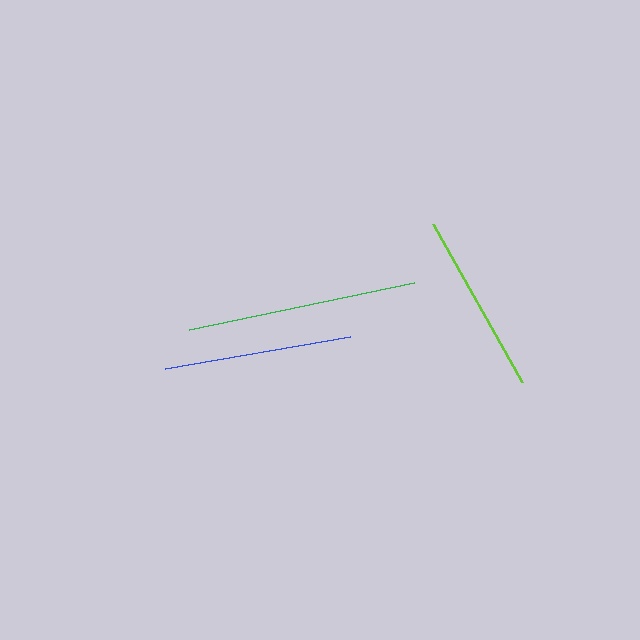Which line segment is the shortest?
The lime line is the shortest at approximately 181 pixels.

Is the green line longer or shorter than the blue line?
The green line is longer than the blue line.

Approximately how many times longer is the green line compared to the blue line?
The green line is approximately 1.2 times the length of the blue line.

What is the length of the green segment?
The green segment is approximately 229 pixels long.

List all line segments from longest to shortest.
From longest to shortest: green, blue, lime.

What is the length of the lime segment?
The lime segment is approximately 181 pixels long.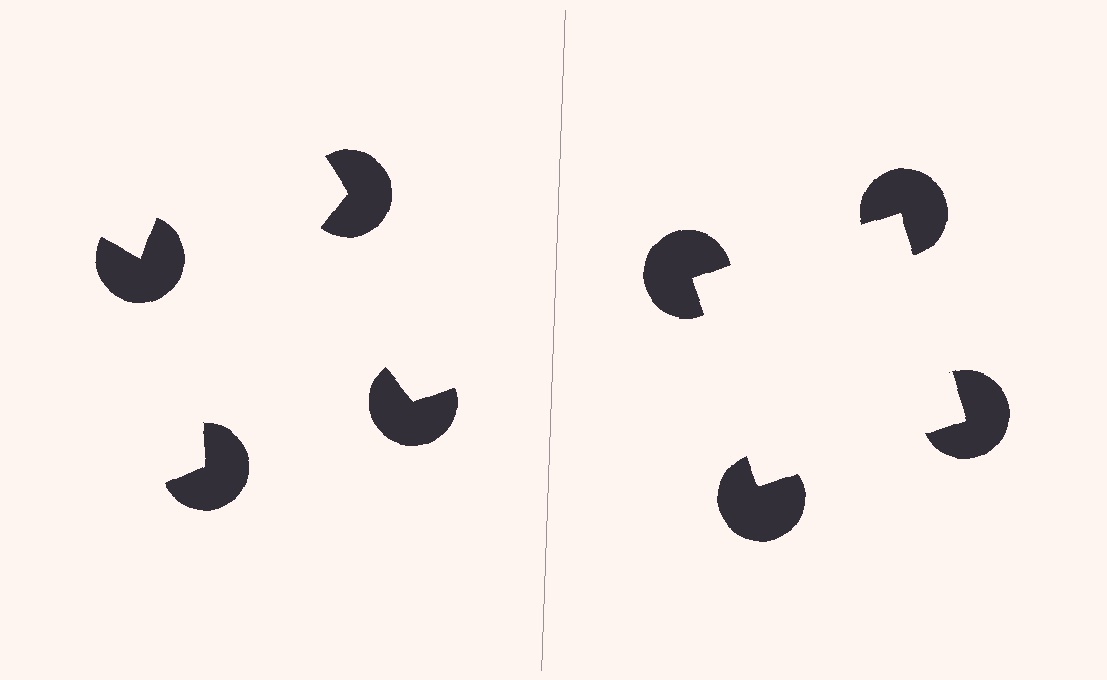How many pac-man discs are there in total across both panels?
8 — 4 on each side.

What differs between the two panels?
The pac-man discs are positioned identically on both sides; only the wedge orientations differ. On the right they align to a square; on the left they are misaligned.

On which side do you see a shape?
An illusory square appears on the right side. On the left side the wedge cuts are rotated, so no coherent shape forms.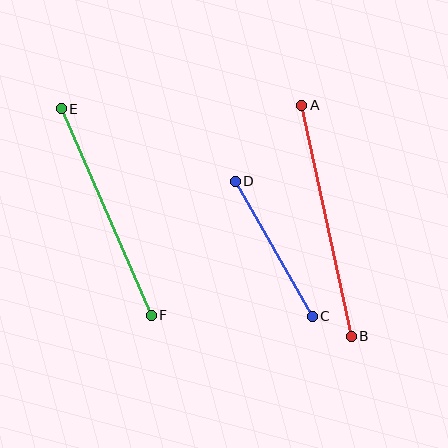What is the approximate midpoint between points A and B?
The midpoint is at approximately (326, 221) pixels.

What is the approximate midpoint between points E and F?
The midpoint is at approximately (106, 212) pixels.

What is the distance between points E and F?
The distance is approximately 225 pixels.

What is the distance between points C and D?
The distance is approximately 155 pixels.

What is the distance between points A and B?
The distance is approximately 236 pixels.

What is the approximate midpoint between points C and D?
The midpoint is at approximately (274, 249) pixels.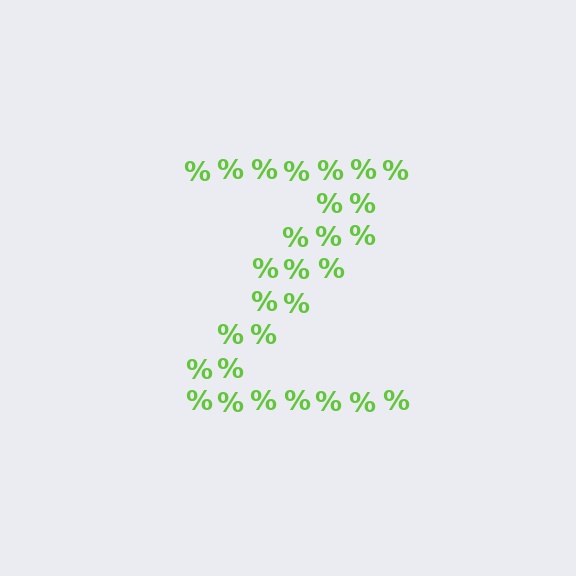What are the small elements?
The small elements are percent signs.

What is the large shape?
The large shape is the letter Z.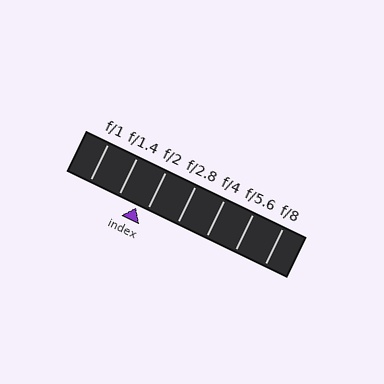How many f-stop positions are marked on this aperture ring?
There are 7 f-stop positions marked.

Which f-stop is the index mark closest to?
The index mark is closest to f/2.